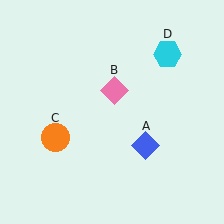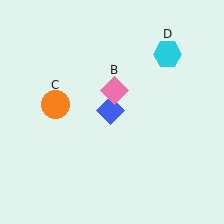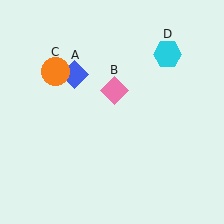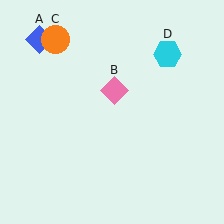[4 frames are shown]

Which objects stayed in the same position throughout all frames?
Pink diamond (object B) and cyan hexagon (object D) remained stationary.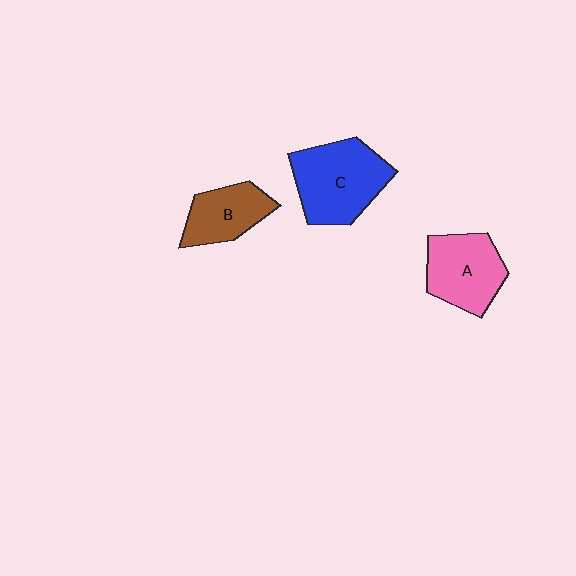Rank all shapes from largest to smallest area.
From largest to smallest: C (blue), A (pink), B (brown).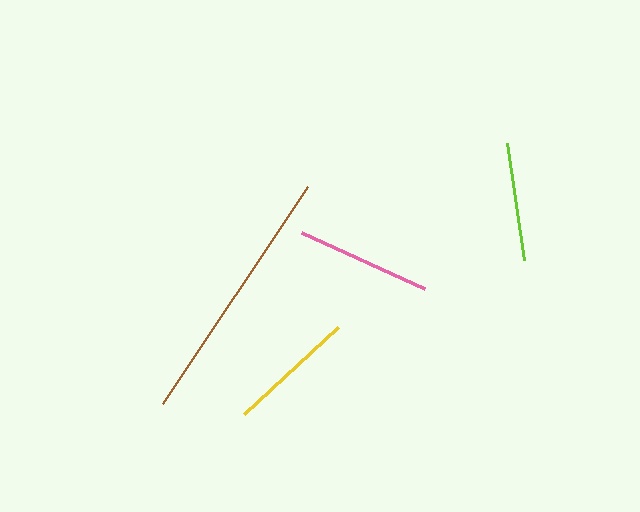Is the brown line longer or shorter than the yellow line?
The brown line is longer than the yellow line.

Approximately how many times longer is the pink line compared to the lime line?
The pink line is approximately 1.1 times the length of the lime line.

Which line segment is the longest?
The brown line is the longest at approximately 261 pixels.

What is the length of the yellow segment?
The yellow segment is approximately 128 pixels long.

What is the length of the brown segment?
The brown segment is approximately 261 pixels long.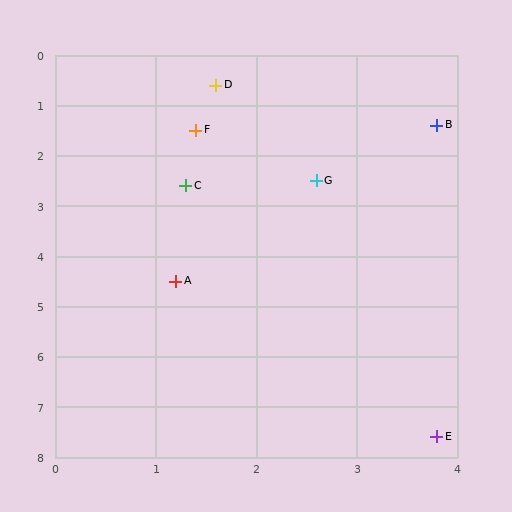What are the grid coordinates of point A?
Point A is at approximately (1.2, 4.5).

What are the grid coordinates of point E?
Point E is at approximately (3.8, 7.6).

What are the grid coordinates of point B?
Point B is at approximately (3.8, 1.4).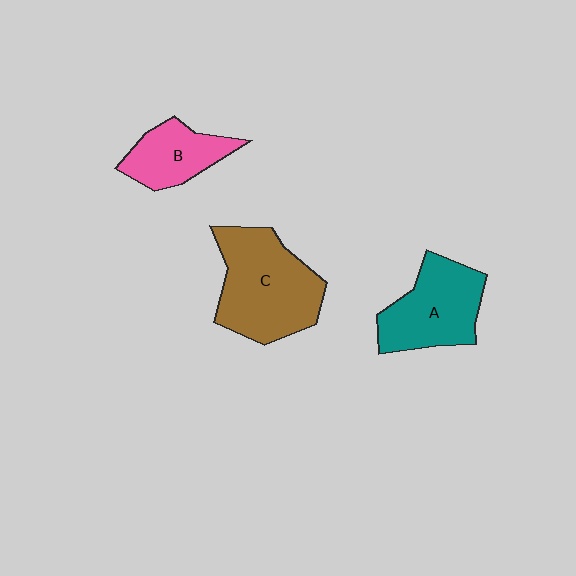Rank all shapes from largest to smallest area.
From largest to smallest: C (brown), A (teal), B (pink).